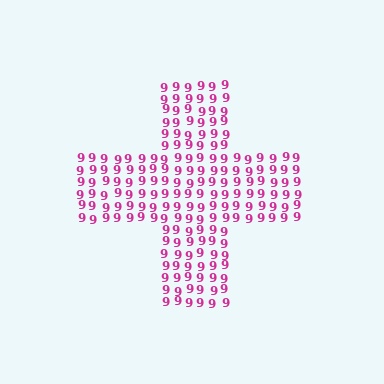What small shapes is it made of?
It is made of small digit 9's.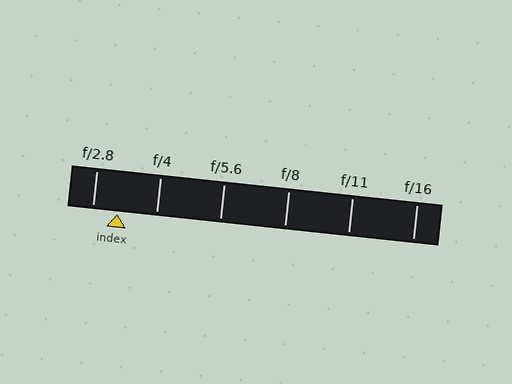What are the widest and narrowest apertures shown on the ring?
The widest aperture shown is f/2.8 and the narrowest is f/16.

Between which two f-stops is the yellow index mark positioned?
The index mark is between f/2.8 and f/4.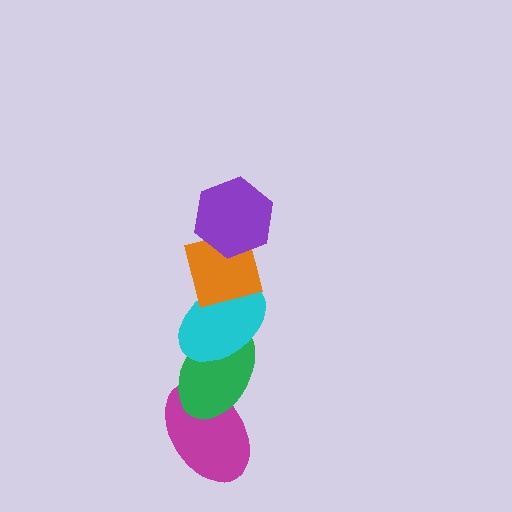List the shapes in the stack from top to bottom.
From top to bottom: the purple hexagon, the orange square, the cyan ellipse, the green ellipse, the magenta ellipse.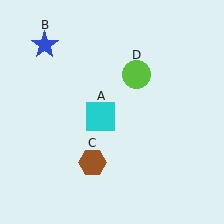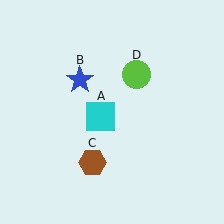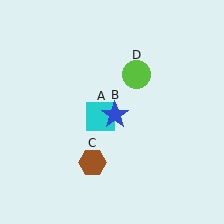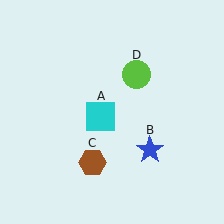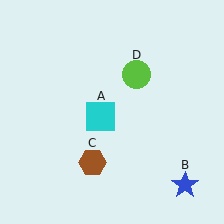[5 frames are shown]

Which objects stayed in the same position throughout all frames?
Cyan square (object A) and brown hexagon (object C) and lime circle (object D) remained stationary.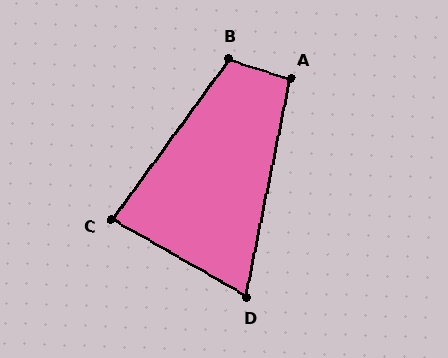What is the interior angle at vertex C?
Approximately 84 degrees (acute).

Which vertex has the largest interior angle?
B, at approximately 108 degrees.